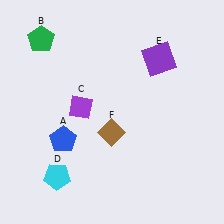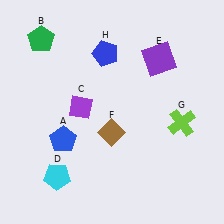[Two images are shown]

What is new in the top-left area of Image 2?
A blue pentagon (H) was added in the top-left area of Image 2.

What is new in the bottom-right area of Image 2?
A lime cross (G) was added in the bottom-right area of Image 2.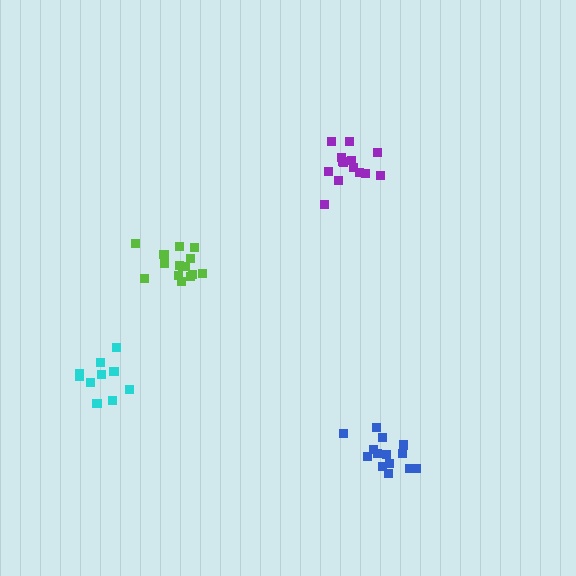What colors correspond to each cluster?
The clusters are colored: purple, lime, blue, cyan.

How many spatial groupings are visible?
There are 4 spatial groupings.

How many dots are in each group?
Group 1: 14 dots, Group 2: 16 dots, Group 3: 14 dots, Group 4: 10 dots (54 total).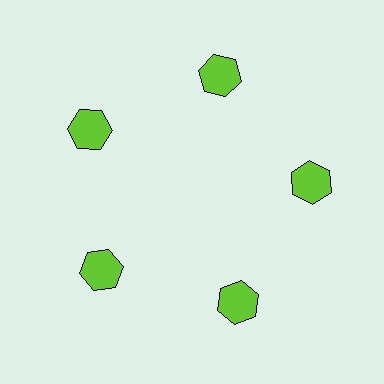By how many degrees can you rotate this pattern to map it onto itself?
The pattern maps onto itself every 72 degrees of rotation.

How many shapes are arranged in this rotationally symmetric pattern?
There are 5 shapes, arranged in 5 groups of 1.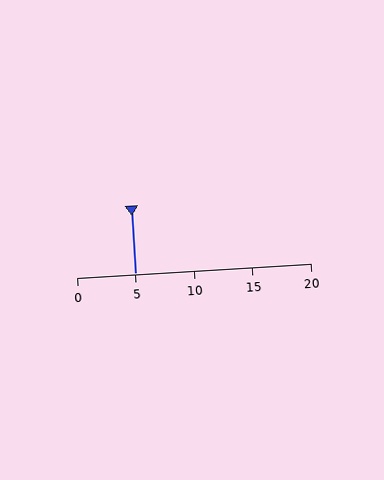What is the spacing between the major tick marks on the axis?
The major ticks are spaced 5 apart.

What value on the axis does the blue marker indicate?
The marker indicates approximately 5.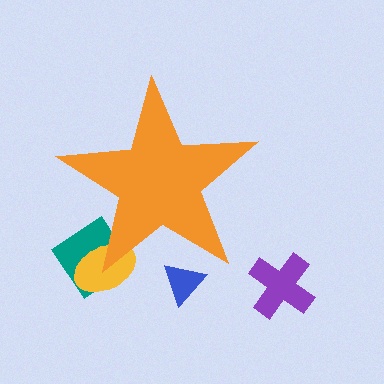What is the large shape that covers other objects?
An orange star.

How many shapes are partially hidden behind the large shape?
3 shapes are partially hidden.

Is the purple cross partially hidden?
No, the purple cross is fully visible.